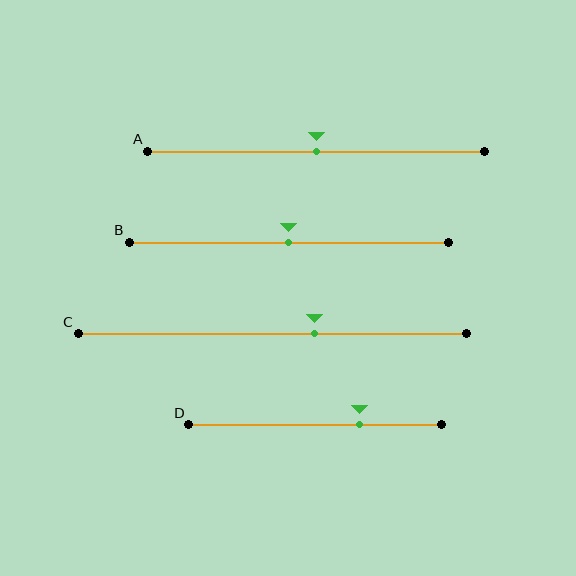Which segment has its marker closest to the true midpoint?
Segment A has its marker closest to the true midpoint.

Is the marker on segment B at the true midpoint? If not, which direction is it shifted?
Yes, the marker on segment B is at the true midpoint.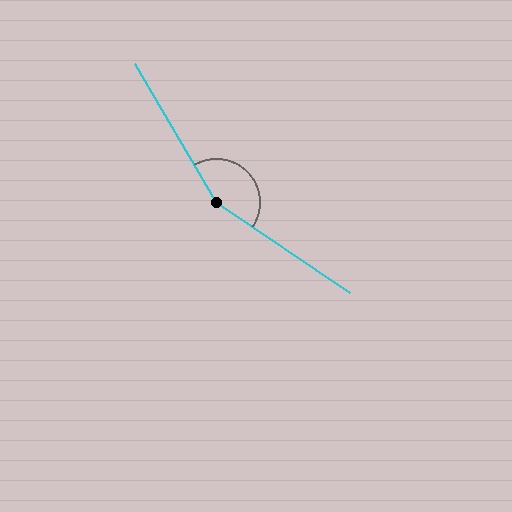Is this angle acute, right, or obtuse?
It is obtuse.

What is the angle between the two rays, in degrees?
Approximately 154 degrees.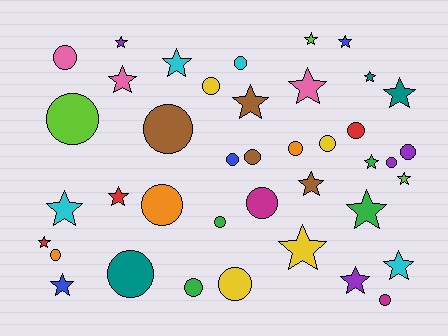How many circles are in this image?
There are 20 circles.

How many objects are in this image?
There are 40 objects.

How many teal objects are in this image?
There are 3 teal objects.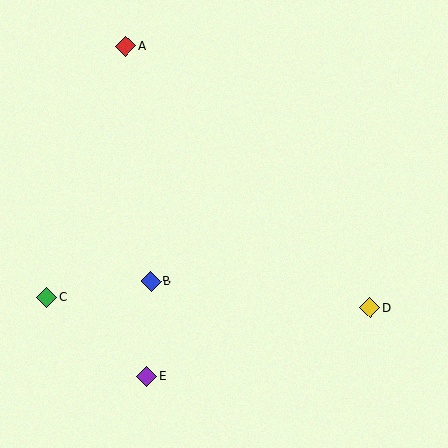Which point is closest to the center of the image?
Point B at (151, 281) is closest to the center.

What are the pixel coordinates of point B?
Point B is at (151, 281).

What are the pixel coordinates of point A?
Point A is at (126, 46).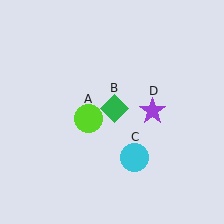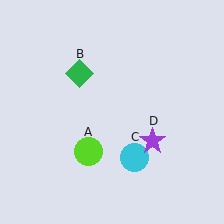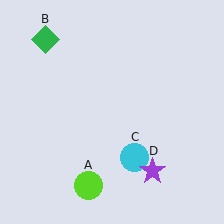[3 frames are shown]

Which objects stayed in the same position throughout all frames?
Cyan circle (object C) remained stationary.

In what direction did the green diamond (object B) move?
The green diamond (object B) moved up and to the left.